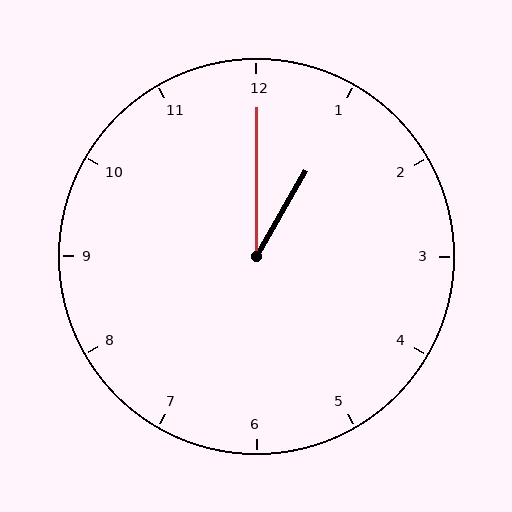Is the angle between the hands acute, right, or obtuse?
It is acute.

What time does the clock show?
1:00.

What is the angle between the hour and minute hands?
Approximately 30 degrees.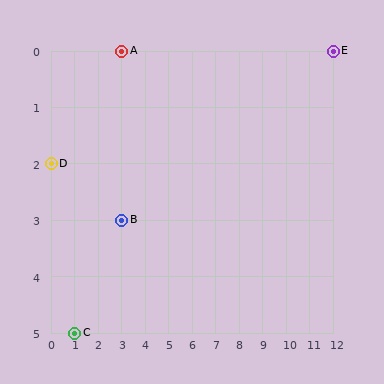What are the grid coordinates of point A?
Point A is at grid coordinates (3, 0).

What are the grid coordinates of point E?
Point E is at grid coordinates (12, 0).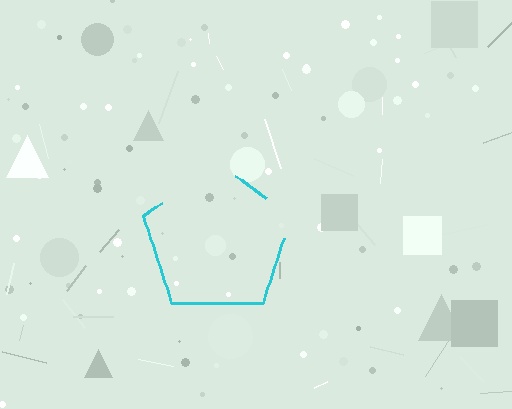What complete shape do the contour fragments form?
The contour fragments form a pentagon.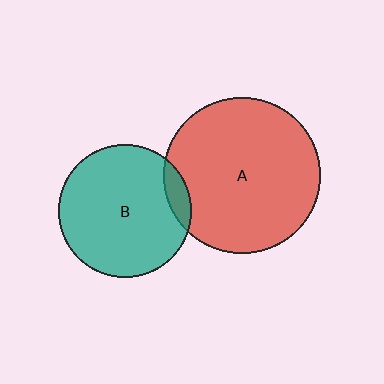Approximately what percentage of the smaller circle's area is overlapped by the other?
Approximately 10%.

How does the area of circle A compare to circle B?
Approximately 1.4 times.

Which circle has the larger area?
Circle A (red).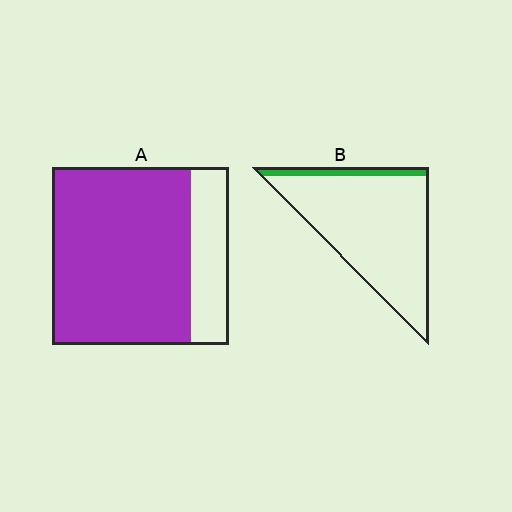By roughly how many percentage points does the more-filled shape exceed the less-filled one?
By roughly 70 percentage points (A over B).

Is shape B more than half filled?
No.